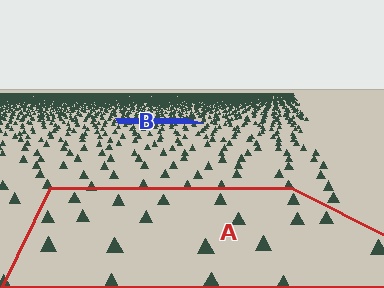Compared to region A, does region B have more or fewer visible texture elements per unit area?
Region B has more texture elements per unit area — they are packed more densely because it is farther away.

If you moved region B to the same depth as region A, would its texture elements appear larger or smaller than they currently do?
They would appear larger. At a closer depth, the same texture elements are projected at a bigger on-screen size.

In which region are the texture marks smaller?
The texture marks are smaller in region B, because it is farther away.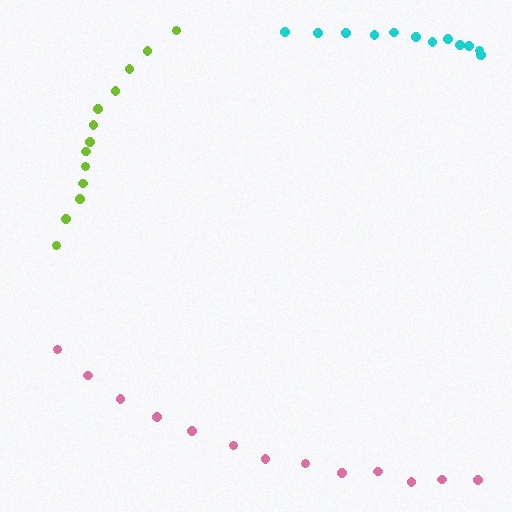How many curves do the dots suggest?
There are 3 distinct paths.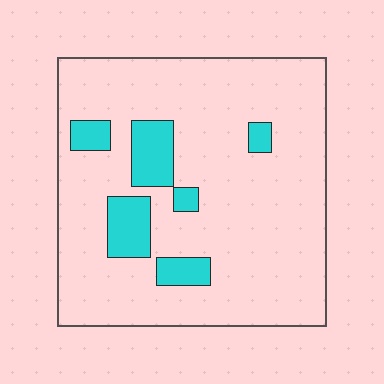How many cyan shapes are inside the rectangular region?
6.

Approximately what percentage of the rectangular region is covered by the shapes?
Approximately 15%.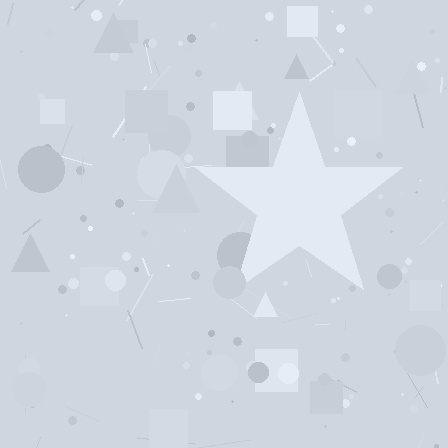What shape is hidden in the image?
A star is hidden in the image.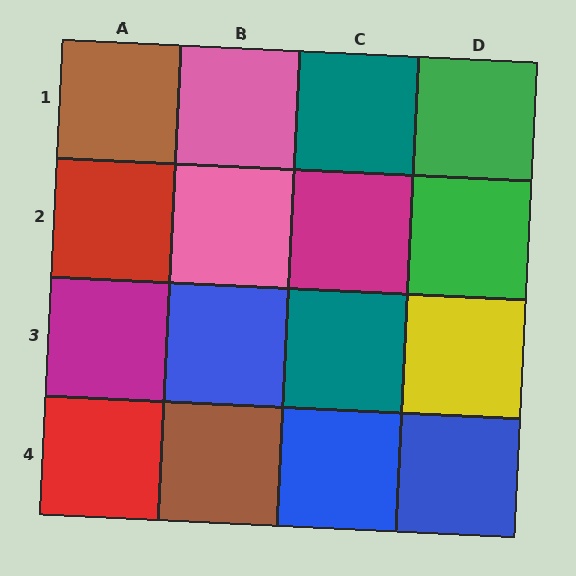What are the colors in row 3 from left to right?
Magenta, blue, teal, yellow.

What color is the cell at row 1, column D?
Green.